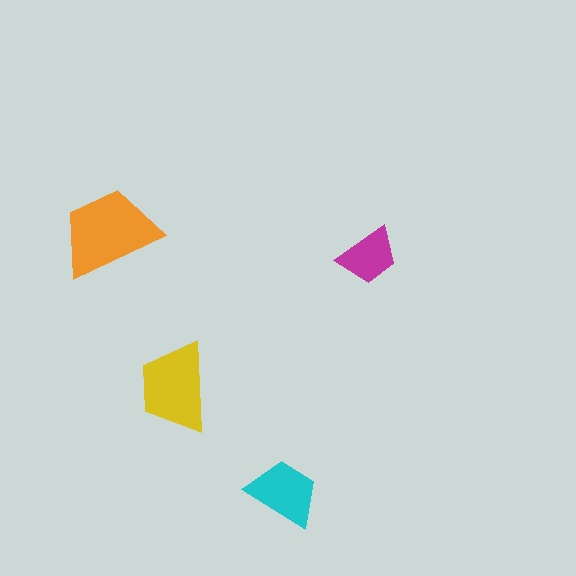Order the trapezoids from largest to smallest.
the orange one, the yellow one, the cyan one, the magenta one.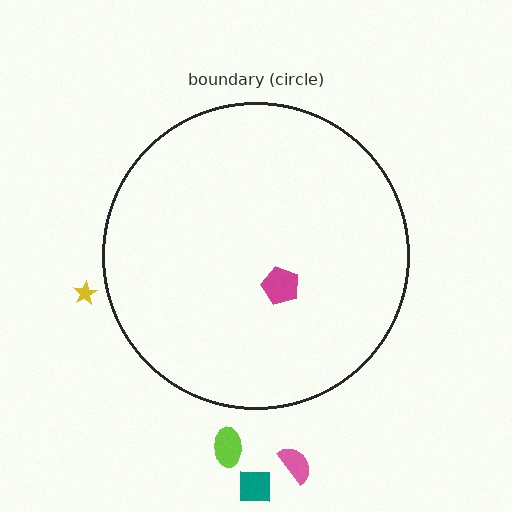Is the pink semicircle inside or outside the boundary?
Outside.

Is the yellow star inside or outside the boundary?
Outside.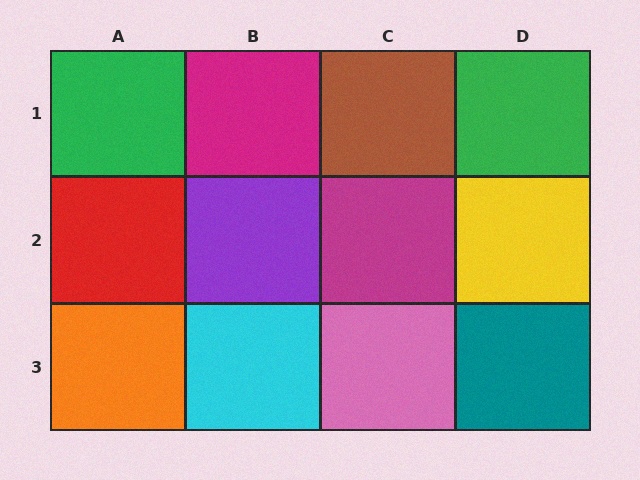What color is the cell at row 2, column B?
Purple.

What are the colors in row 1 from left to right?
Green, magenta, brown, green.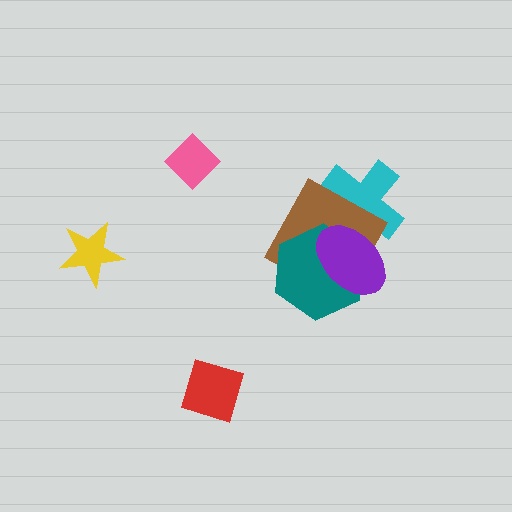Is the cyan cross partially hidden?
Yes, it is partially covered by another shape.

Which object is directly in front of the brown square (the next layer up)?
The teal hexagon is directly in front of the brown square.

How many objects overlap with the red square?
0 objects overlap with the red square.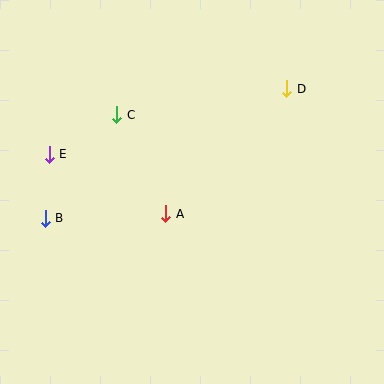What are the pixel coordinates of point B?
Point B is at (45, 218).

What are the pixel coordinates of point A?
Point A is at (166, 214).